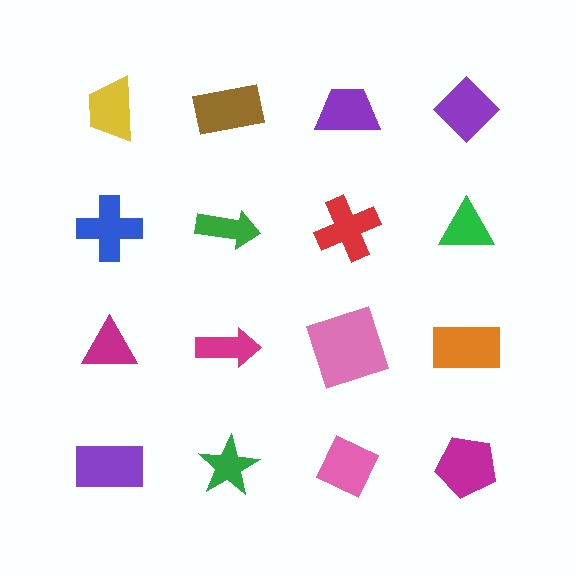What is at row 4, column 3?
A pink diamond.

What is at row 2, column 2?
A green arrow.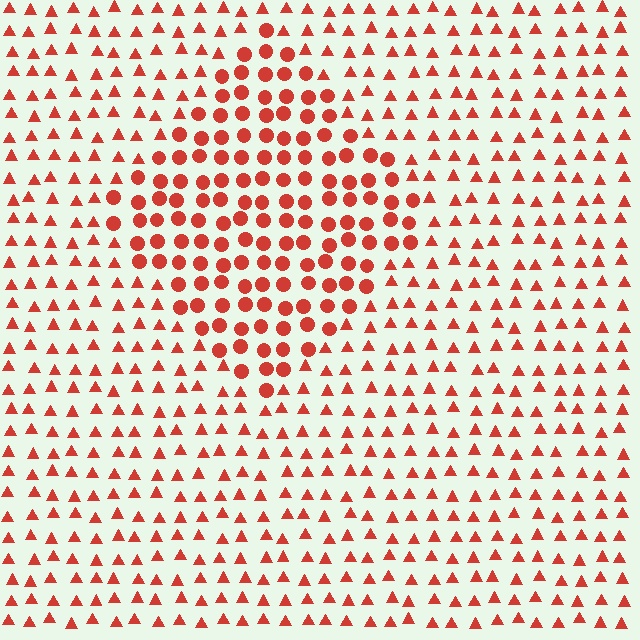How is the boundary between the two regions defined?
The boundary is defined by a change in element shape: circles inside vs. triangles outside. All elements share the same color and spacing.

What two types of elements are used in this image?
The image uses circles inside the diamond region and triangles outside it.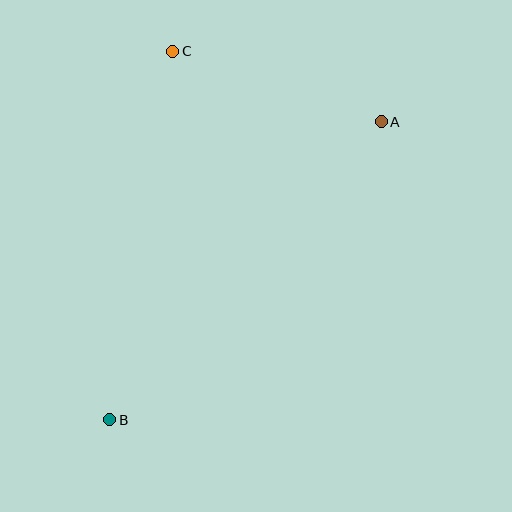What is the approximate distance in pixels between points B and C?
The distance between B and C is approximately 374 pixels.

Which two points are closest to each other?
Points A and C are closest to each other.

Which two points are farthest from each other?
Points A and B are farthest from each other.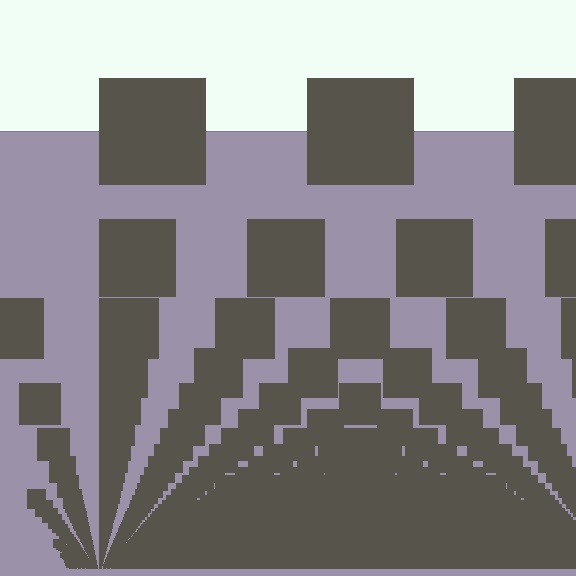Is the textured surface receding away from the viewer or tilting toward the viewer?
The surface appears to tilt toward the viewer. Texture elements get larger and sparser toward the top.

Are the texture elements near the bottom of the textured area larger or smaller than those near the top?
Smaller. The gradient is inverted — elements near the bottom are smaller and denser.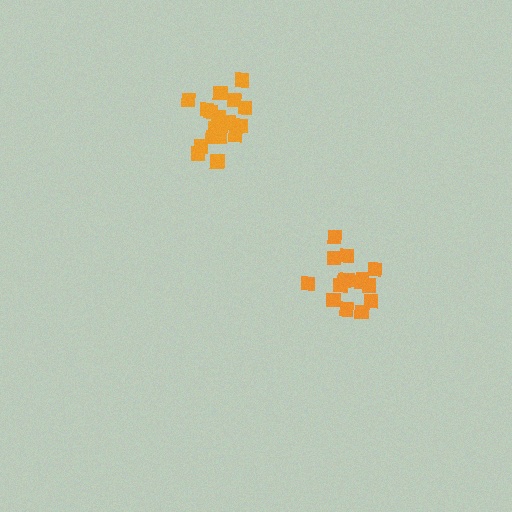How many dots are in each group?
Group 1: 18 dots, Group 2: 15 dots (33 total).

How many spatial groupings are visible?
There are 2 spatial groupings.